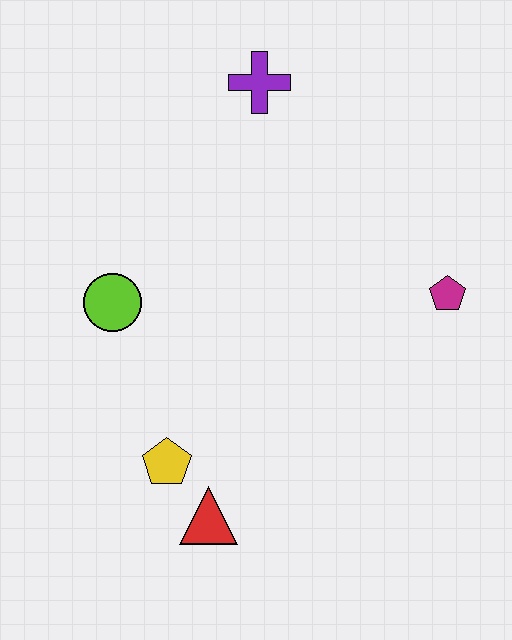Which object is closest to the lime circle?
The yellow pentagon is closest to the lime circle.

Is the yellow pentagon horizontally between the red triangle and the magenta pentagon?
No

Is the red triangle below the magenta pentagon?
Yes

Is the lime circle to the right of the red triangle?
No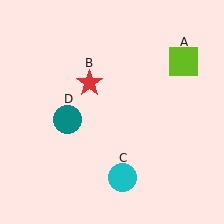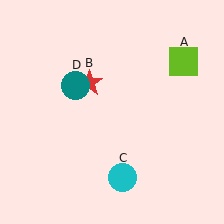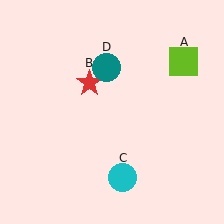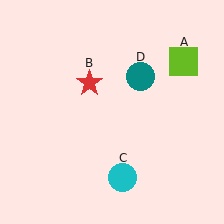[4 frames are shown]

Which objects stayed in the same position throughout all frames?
Lime square (object A) and red star (object B) and cyan circle (object C) remained stationary.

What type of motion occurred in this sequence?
The teal circle (object D) rotated clockwise around the center of the scene.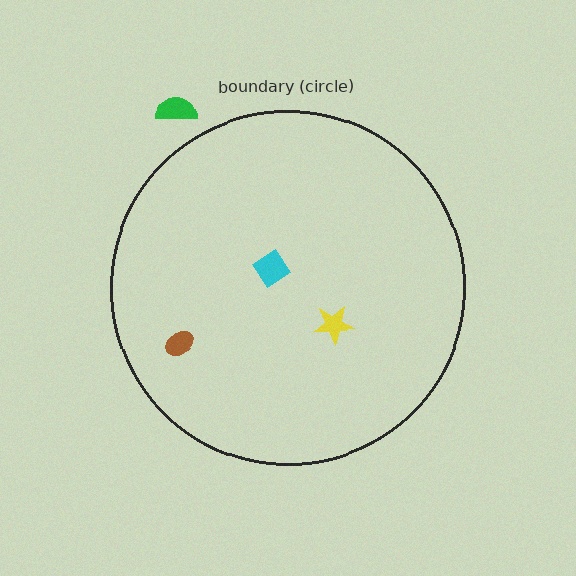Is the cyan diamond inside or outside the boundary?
Inside.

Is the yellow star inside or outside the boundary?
Inside.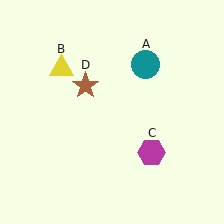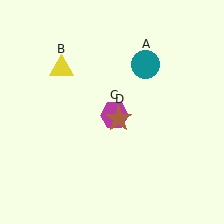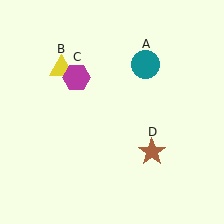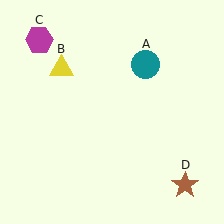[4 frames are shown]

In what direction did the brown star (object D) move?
The brown star (object D) moved down and to the right.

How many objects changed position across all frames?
2 objects changed position: magenta hexagon (object C), brown star (object D).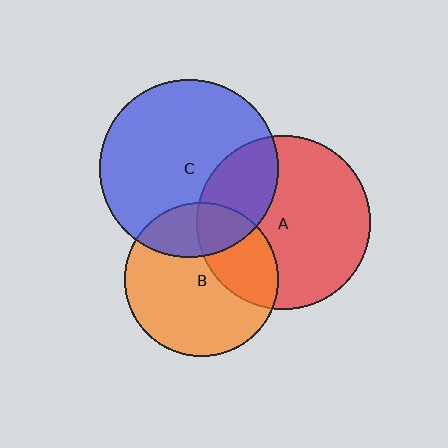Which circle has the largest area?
Circle C (blue).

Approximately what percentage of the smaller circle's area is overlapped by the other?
Approximately 25%.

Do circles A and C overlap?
Yes.